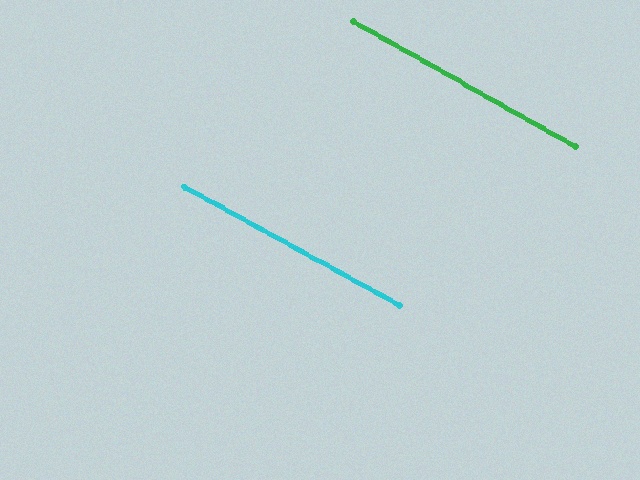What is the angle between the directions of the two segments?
Approximately 0 degrees.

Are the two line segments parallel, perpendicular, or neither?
Parallel — their directions differ by only 0.3°.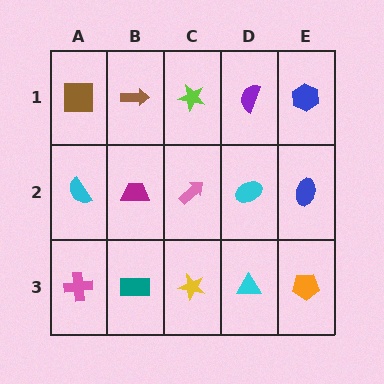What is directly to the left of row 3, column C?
A teal rectangle.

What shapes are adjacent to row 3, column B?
A magenta trapezoid (row 2, column B), a pink cross (row 3, column A), a yellow star (row 3, column C).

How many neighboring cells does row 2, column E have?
3.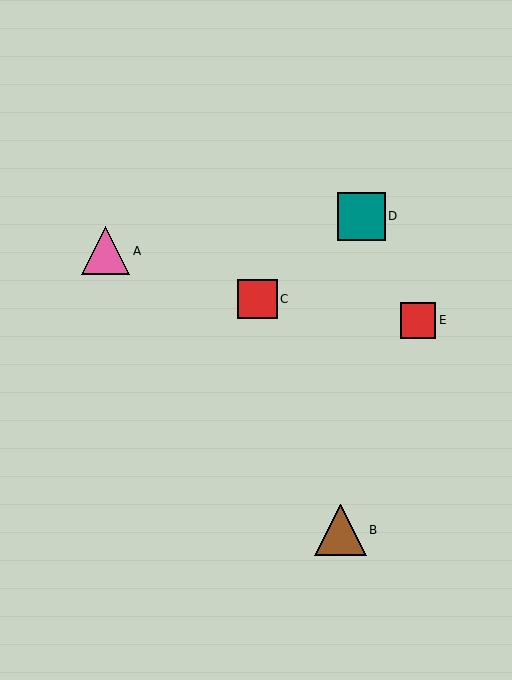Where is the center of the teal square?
The center of the teal square is at (361, 216).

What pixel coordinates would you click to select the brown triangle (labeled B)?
Click at (341, 530) to select the brown triangle B.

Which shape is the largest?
The brown triangle (labeled B) is the largest.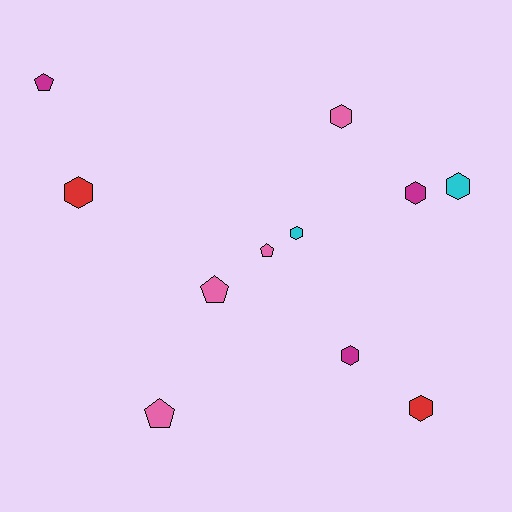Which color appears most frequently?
Pink, with 4 objects.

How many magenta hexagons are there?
There are 2 magenta hexagons.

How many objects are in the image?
There are 11 objects.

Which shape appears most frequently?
Hexagon, with 7 objects.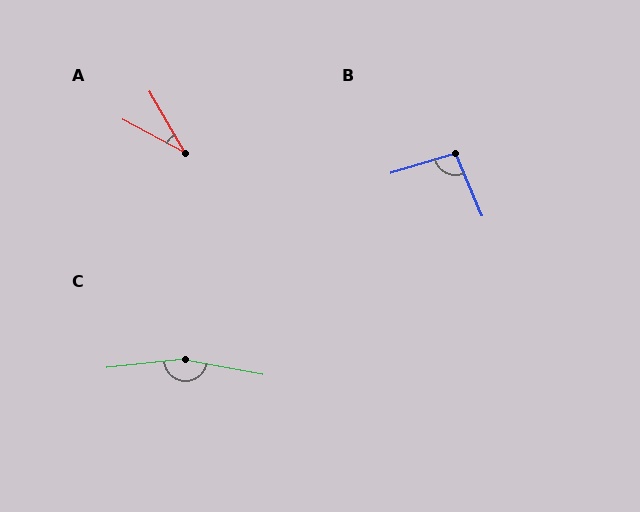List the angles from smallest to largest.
A (32°), B (96°), C (163°).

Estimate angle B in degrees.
Approximately 96 degrees.